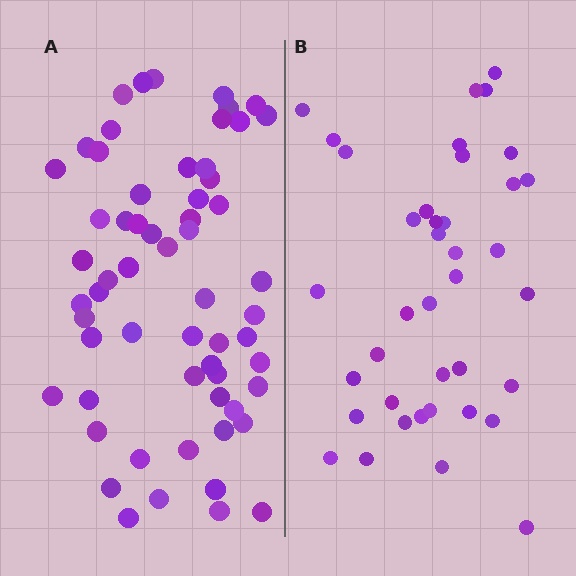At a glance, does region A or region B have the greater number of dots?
Region A (the left region) has more dots.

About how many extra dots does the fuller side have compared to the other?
Region A has approximately 20 more dots than region B.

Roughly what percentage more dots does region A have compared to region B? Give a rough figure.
About 55% more.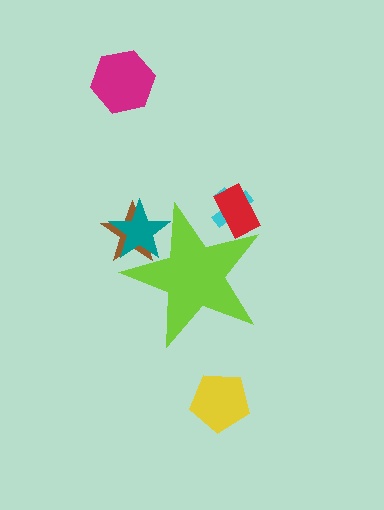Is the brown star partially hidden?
Yes, the brown star is partially hidden behind the lime star.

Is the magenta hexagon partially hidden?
No, the magenta hexagon is fully visible.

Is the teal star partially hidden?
Yes, the teal star is partially hidden behind the lime star.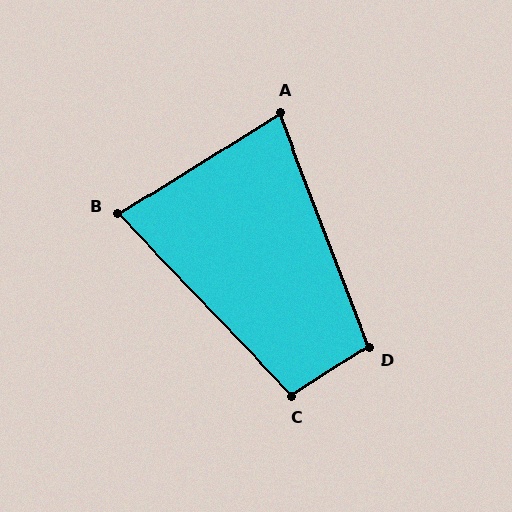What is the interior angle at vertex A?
Approximately 79 degrees (acute).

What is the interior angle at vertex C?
Approximately 101 degrees (obtuse).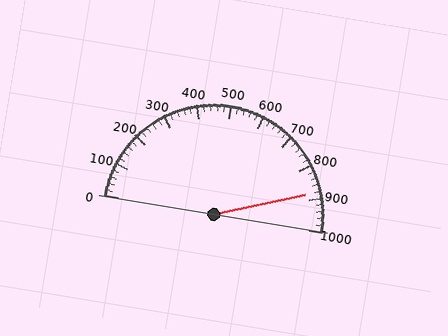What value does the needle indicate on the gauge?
The needle indicates approximately 880.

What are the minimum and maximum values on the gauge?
The gauge ranges from 0 to 1000.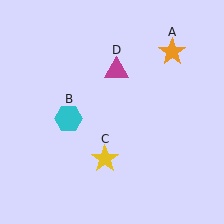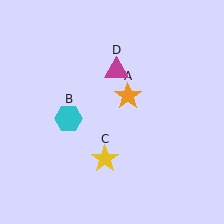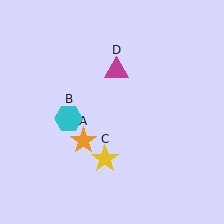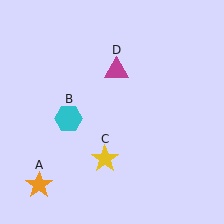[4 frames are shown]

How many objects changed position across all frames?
1 object changed position: orange star (object A).